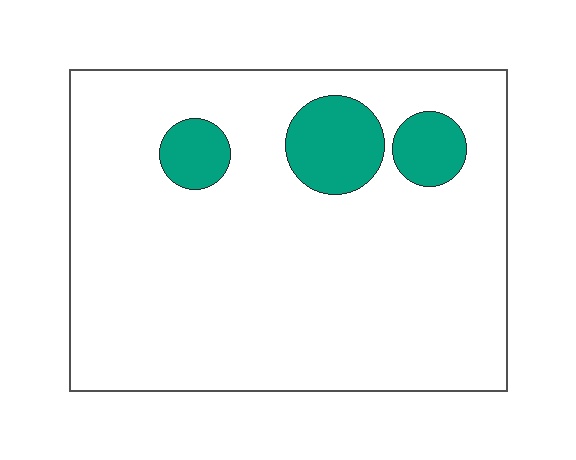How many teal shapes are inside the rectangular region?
3.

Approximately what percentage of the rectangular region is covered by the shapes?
Approximately 10%.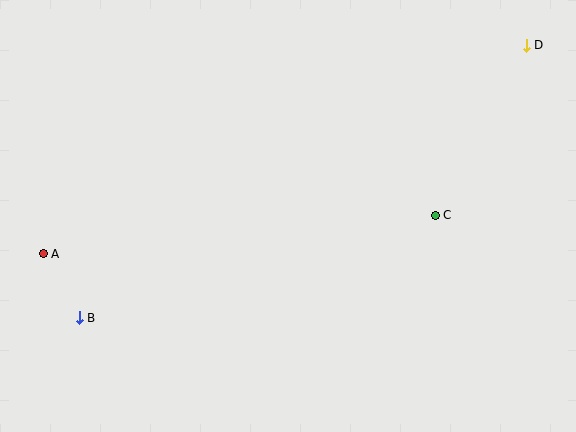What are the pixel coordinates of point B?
Point B is at (79, 318).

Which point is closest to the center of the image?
Point C at (435, 215) is closest to the center.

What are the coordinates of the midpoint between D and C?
The midpoint between D and C is at (481, 130).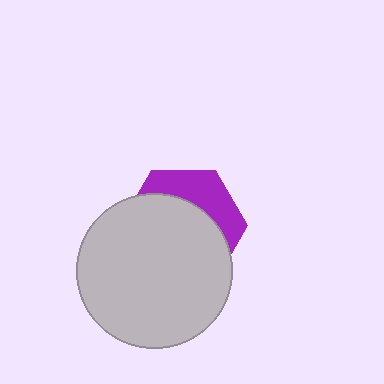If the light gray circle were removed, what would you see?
You would see the complete purple hexagon.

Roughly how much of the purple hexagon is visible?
A small part of it is visible (roughly 33%).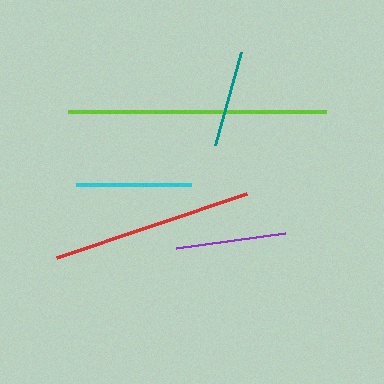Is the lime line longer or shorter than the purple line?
The lime line is longer than the purple line.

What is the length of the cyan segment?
The cyan segment is approximately 115 pixels long.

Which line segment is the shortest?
The teal line is the shortest at approximately 97 pixels.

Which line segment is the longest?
The lime line is the longest at approximately 257 pixels.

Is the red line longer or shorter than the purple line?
The red line is longer than the purple line.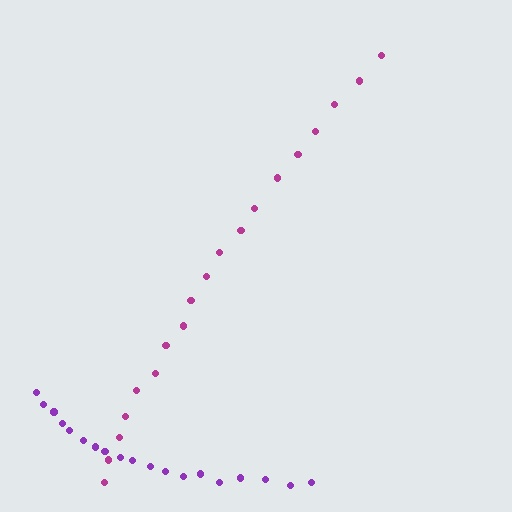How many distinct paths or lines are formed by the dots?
There are 2 distinct paths.